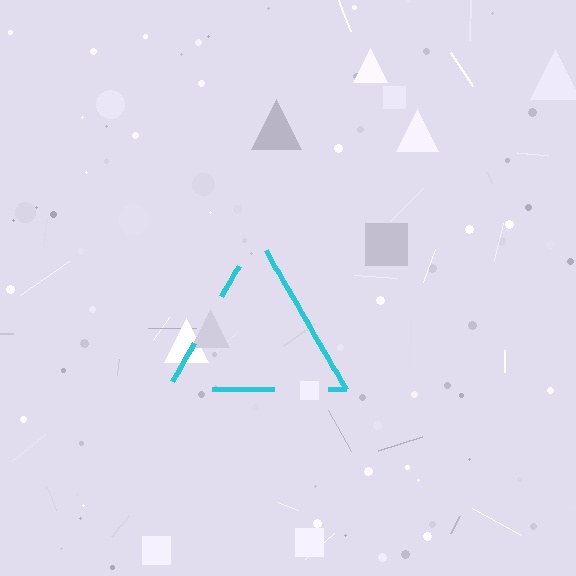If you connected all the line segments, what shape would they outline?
They would outline a triangle.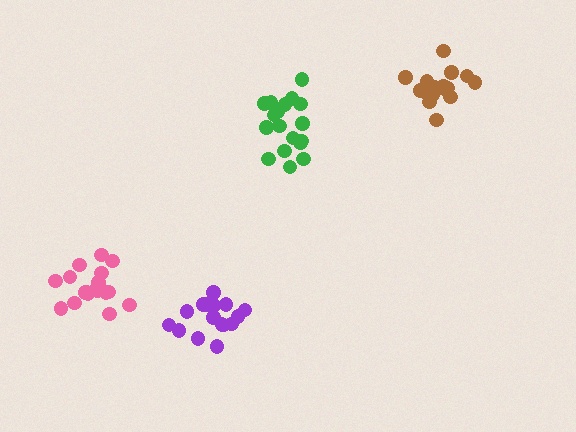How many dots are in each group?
Group 1: 16 dots, Group 2: 19 dots, Group 3: 16 dots, Group 4: 19 dots (70 total).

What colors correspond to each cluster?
The clusters are colored: purple, pink, brown, green.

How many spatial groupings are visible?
There are 4 spatial groupings.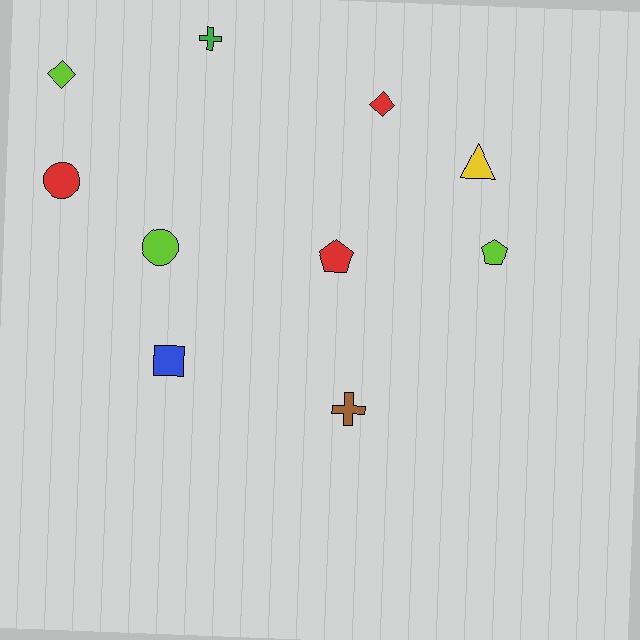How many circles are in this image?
There are 2 circles.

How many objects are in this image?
There are 10 objects.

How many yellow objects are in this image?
There is 1 yellow object.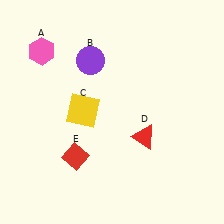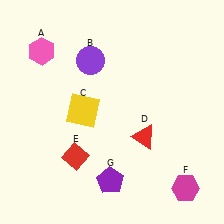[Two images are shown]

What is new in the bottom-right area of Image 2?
A magenta hexagon (F) was added in the bottom-right area of Image 2.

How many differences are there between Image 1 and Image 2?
There are 2 differences between the two images.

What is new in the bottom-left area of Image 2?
A purple pentagon (G) was added in the bottom-left area of Image 2.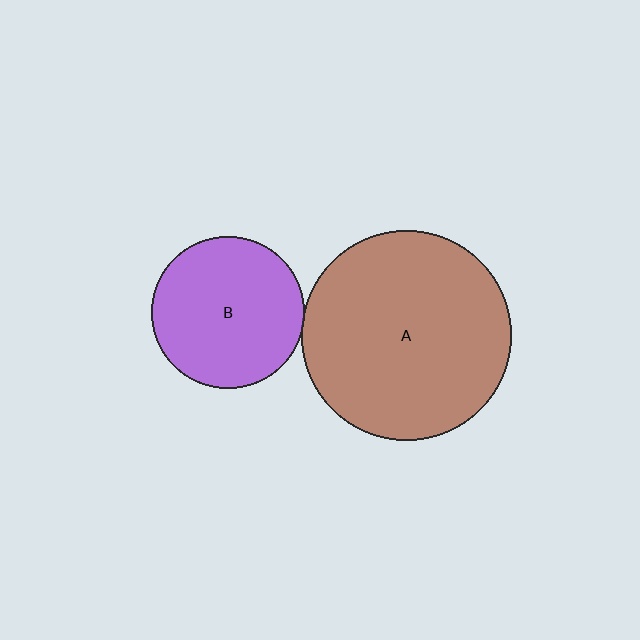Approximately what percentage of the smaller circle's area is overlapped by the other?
Approximately 5%.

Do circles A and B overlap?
Yes.